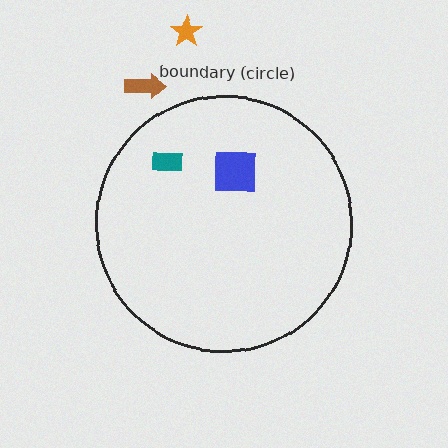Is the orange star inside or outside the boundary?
Outside.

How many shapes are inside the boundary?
2 inside, 2 outside.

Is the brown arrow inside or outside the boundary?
Outside.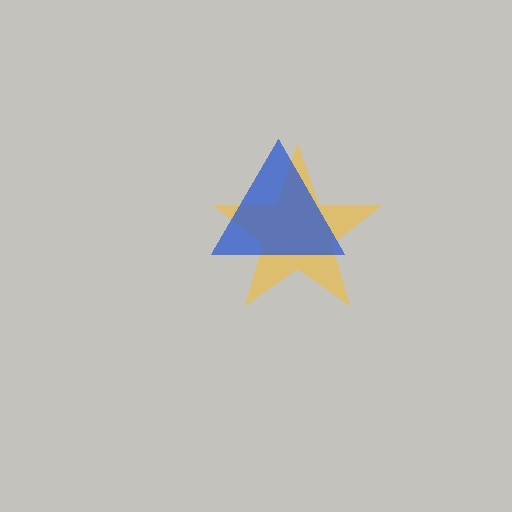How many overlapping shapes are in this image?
There are 2 overlapping shapes in the image.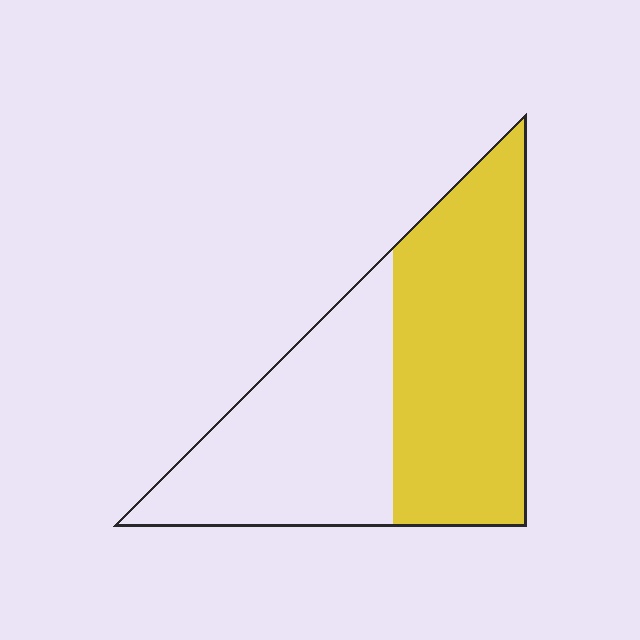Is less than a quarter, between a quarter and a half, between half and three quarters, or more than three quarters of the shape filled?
Between half and three quarters.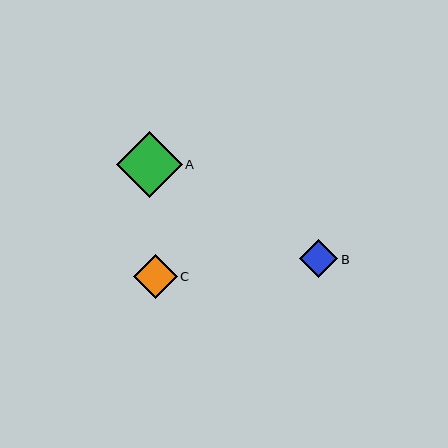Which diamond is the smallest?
Diamond B is the smallest with a size of approximately 38 pixels.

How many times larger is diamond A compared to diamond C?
Diamond A is approximately 1.5 times the size of diamond C.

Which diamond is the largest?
Diamond A is the largest with a size of approximately 66 pixels.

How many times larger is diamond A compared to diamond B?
Diamond A is approximately 1.7 times the size of diamond B.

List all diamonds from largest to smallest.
From largest to smallest: A, C, B.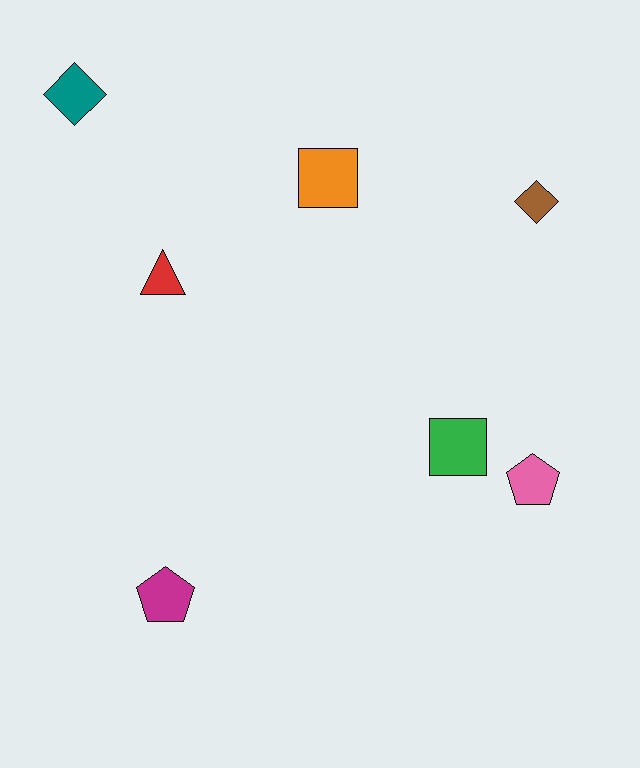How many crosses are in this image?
There are no crosses.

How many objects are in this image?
There are 7 objects.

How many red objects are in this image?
There is 1 red object.